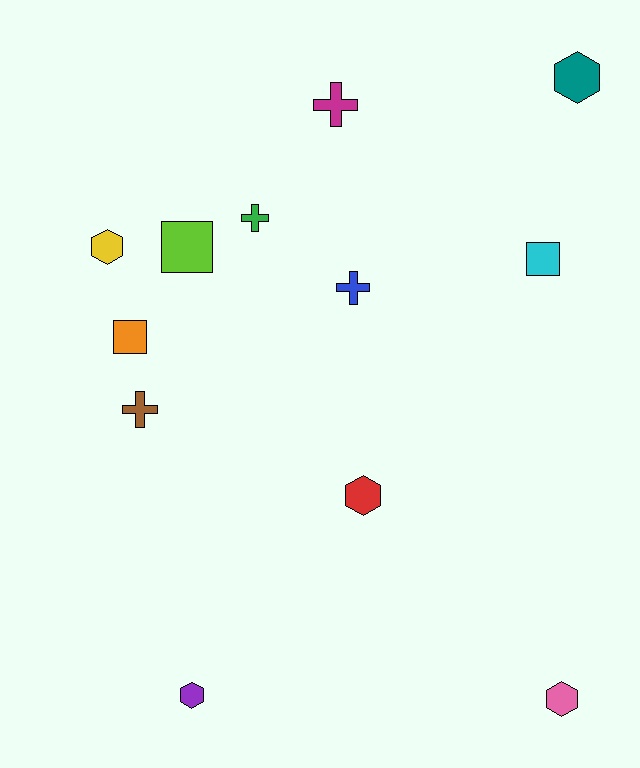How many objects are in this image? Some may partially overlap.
There are 12 objects.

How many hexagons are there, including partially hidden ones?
There are 5 hexagons.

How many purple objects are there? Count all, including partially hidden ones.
There is 1 purple object.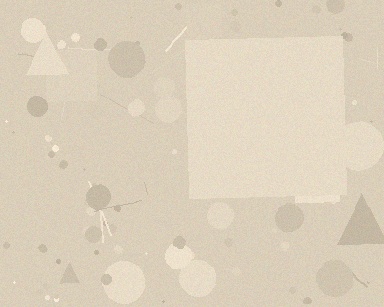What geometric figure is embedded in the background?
A square is embedded in the background.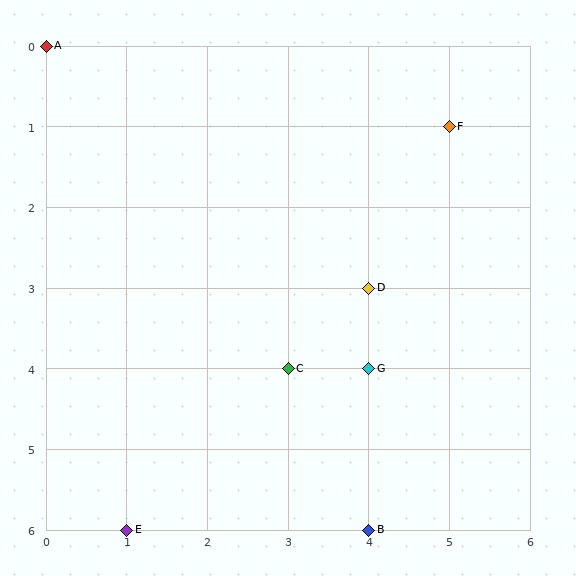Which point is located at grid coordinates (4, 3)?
Point D is at (4, 3).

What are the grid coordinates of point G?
Point G is at grid coordinates (4, 4).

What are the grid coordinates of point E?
Point E is at grid coordinates (1, 6).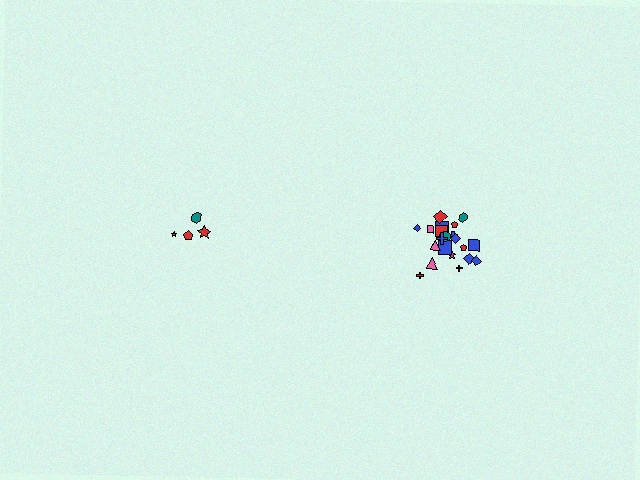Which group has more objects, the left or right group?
The right group.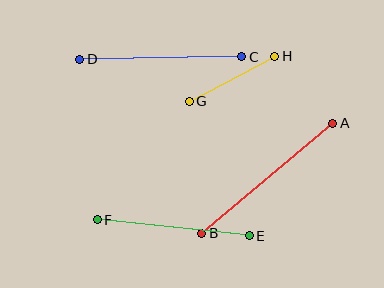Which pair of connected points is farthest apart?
Points A and B are farthest apart.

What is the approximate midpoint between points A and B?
The midpoint is at approximately (267, 178) pixels.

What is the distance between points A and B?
The distance is approximately 171 pixels.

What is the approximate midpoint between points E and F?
The midpoint is at approximately (173, 228) pixels.